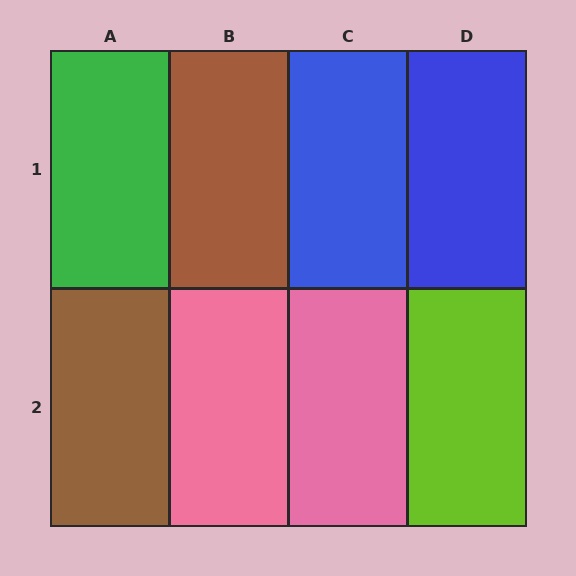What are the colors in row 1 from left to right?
Green, brown, blue, blue.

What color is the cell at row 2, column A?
Brown.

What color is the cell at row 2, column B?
Pink.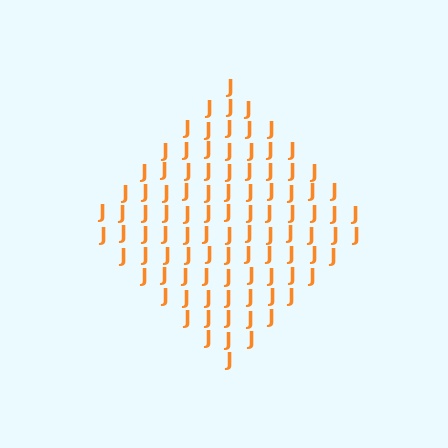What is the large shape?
The large shape is a diamond.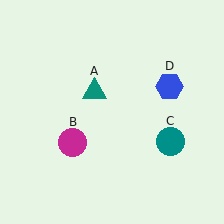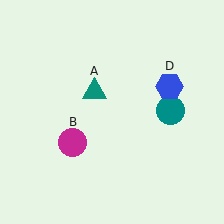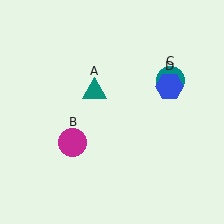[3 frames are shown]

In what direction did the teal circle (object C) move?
The teal circle (object C) moved up.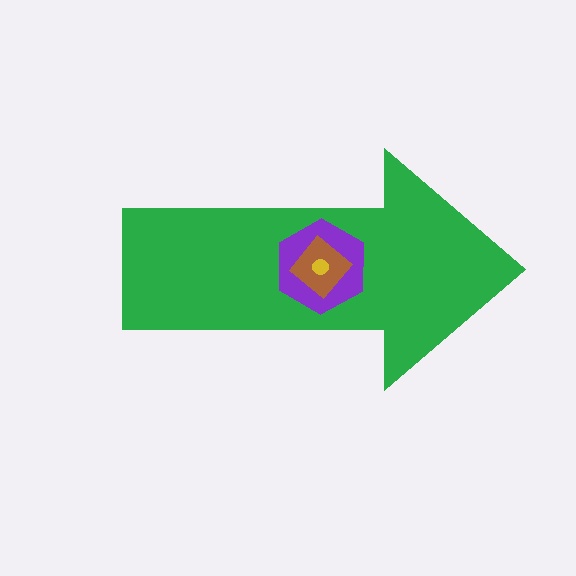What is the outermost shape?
The green arrow.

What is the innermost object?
The yellow circle.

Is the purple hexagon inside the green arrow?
Yes.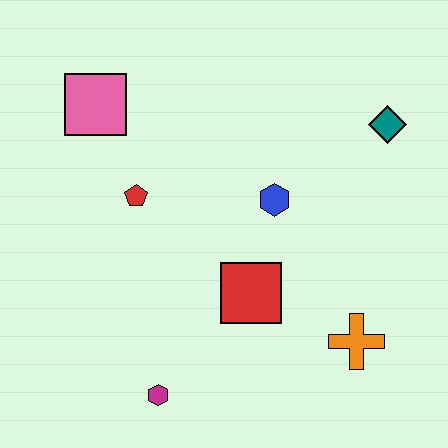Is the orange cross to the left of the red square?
No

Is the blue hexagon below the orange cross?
No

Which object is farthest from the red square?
The pink square is farthest from the red square.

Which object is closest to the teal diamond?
The blue hexagon is closest to the teal diamond.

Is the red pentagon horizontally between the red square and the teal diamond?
No